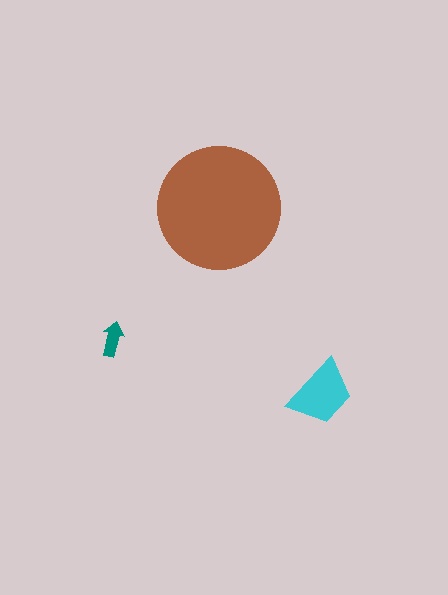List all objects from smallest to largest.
The teal arrow, the cyan trapezoid, the brown circle.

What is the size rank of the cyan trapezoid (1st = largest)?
2nd.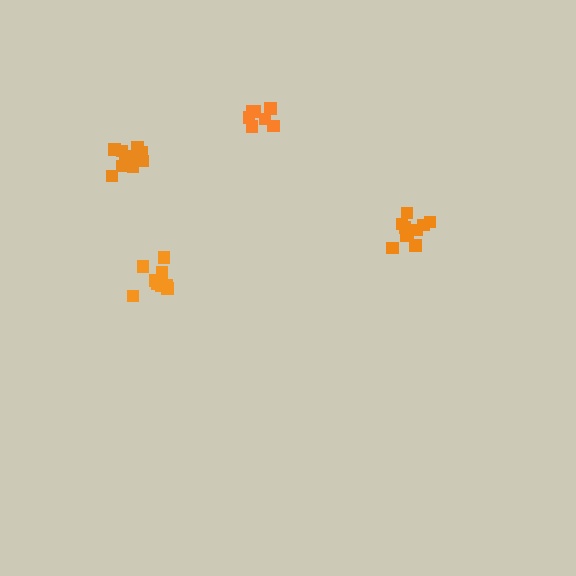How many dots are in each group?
Group 1: 11 dots, Group 2: 9 dots, Group 3: 8 dots, Group 4: 13 dots (41 total).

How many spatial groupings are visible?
There are 4 spatial groupings.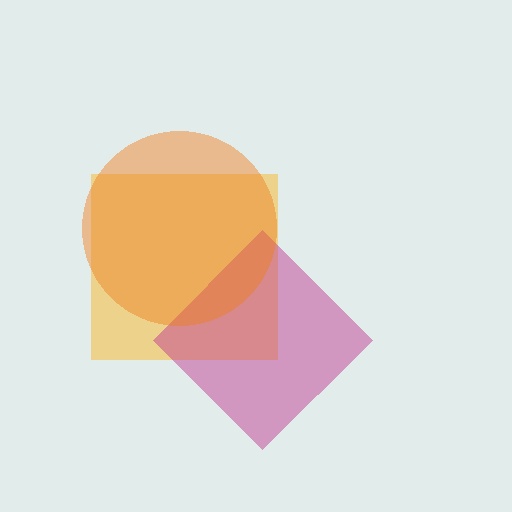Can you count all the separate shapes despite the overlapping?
Yes, there are 3 separate shapes.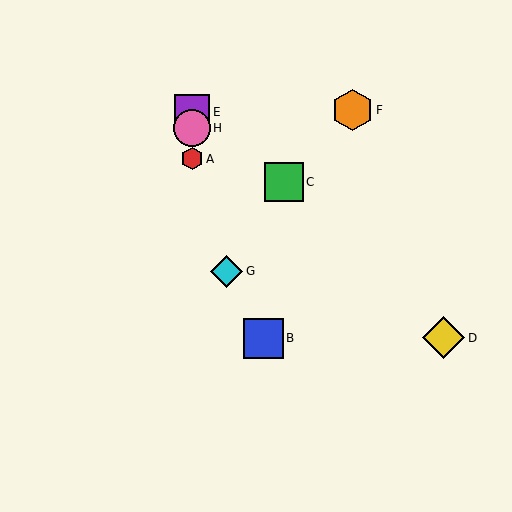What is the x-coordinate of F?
Object F is at x≈353.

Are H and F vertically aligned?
No, H is at x≈192 and F is at x≈353.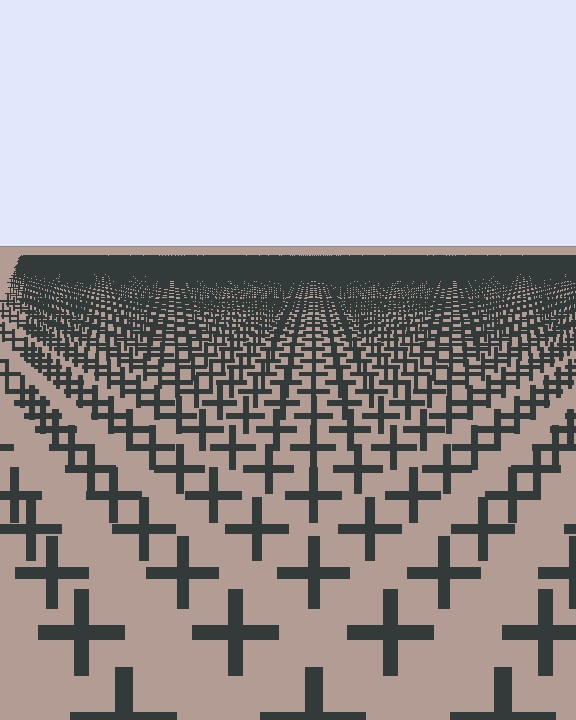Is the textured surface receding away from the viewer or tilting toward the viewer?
The surface is receding away from the viewer. Texture elements get smaller and denser toward the top.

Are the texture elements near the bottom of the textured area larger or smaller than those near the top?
Larger. Near the bottom, elements are closer to the viewer and appear at a bigger on-screen size.